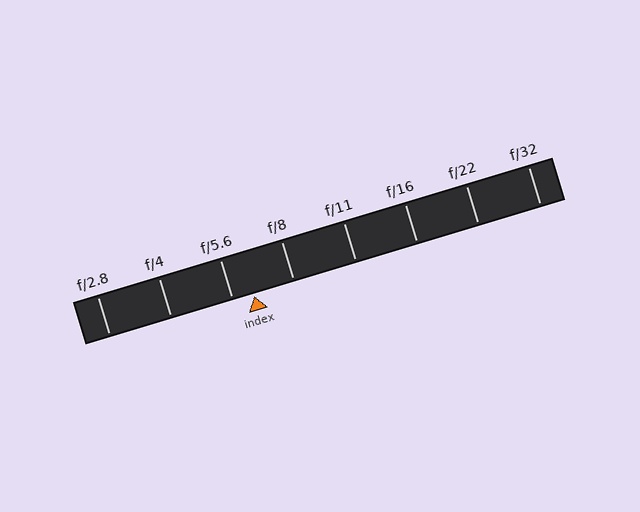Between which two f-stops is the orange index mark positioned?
The index mark is between f/5.6 and f/8.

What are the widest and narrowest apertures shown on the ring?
The widest aperture shown is f/2.8 and the narrowest is f/32.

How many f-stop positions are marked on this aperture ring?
There are 8 f-stop positions marked.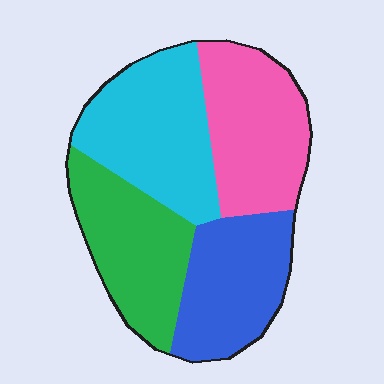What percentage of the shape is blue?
Blue takes up less than a quarter of the shape.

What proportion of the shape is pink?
Pink takes up about one quarter (1/4) of the shape.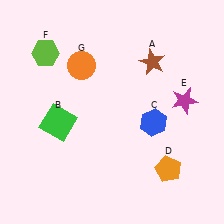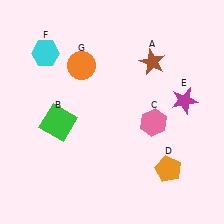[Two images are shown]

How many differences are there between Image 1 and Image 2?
There are 2 differences between the two images.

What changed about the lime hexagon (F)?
In Image 1, F is lime. In Image 2, it changed to cyan.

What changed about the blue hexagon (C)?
In Image 1, C is blue. In Image 2, it changed to pink.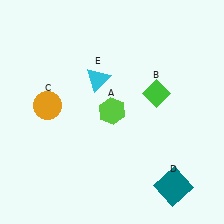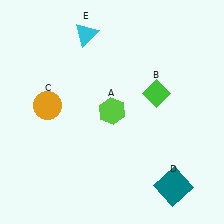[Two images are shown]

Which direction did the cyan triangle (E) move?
The cyan triangle (E) moved up.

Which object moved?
The cyan triangle (E) moved up.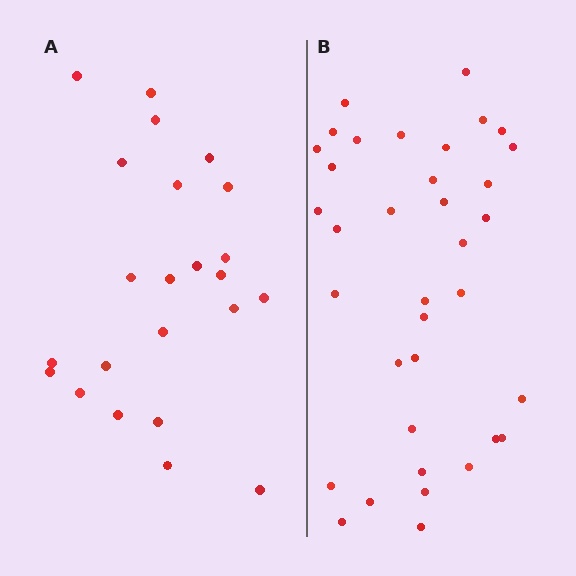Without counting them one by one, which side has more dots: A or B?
Region B (the right region) has more dots.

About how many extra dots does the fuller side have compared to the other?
Region B has approximately 15 more dots than region A.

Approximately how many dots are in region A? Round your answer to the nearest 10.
About 20 dots. (The exact count is 23, which rounds to 20.)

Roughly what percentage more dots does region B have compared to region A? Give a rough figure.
About 55% more.